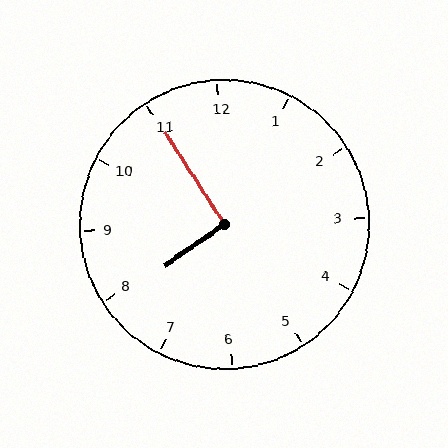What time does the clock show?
7:55.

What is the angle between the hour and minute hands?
Approximately 92 degrees.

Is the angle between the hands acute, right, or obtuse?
It is right.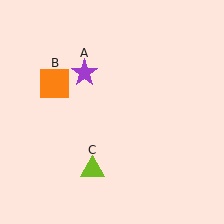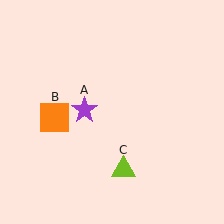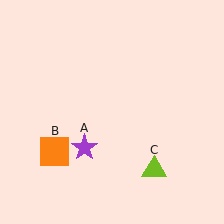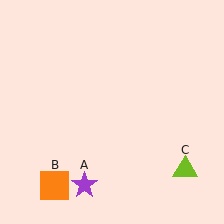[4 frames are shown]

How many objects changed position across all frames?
3 objects changed position: purple star (object A), orange square (object B), lime triangle (object C).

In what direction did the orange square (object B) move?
The orange square (object B) moved down.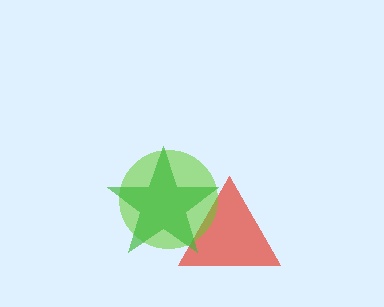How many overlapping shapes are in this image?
There are 3 overlapping shapes in the image.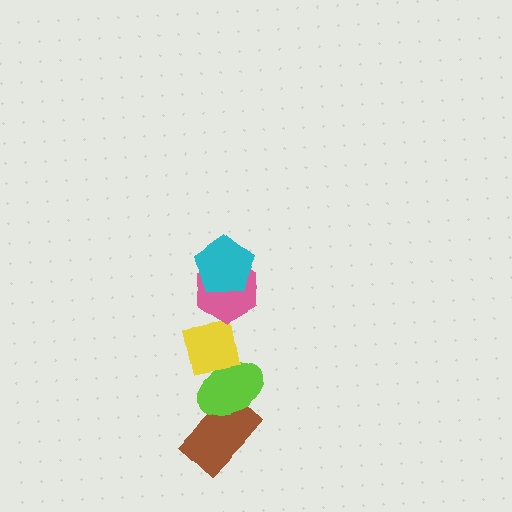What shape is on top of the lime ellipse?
The yellow square is on top of the lime ellipse.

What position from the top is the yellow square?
The yellow square is 3rd from the top.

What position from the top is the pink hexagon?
The pink hexagon is 2nd from the top.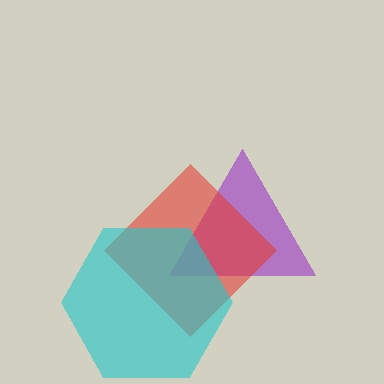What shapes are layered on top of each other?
The layered shapes are: a purple triangle, a red diamond, a cyan hexagon.